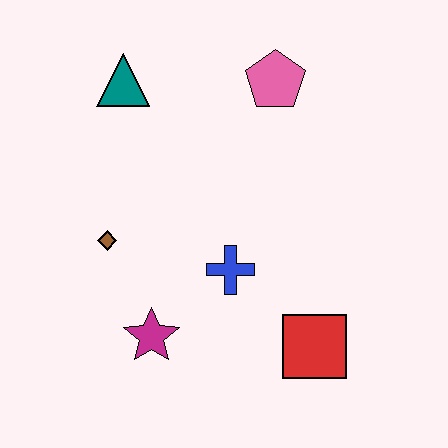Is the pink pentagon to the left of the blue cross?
No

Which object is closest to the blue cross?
The magenta star is closest to the blue cross.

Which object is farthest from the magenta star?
The pink pentagon is farthest from the magenta star.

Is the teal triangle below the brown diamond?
No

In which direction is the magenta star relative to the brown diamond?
The magenta star is below the brown diamond.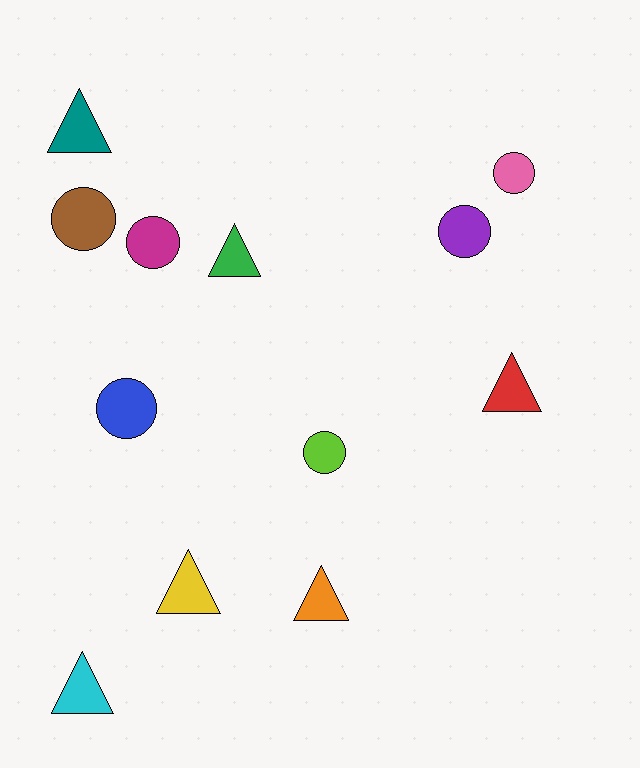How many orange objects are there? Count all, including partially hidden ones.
There is 1 orange object.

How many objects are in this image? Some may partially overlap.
There are 12 objects.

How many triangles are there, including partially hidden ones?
There are 6 triangles.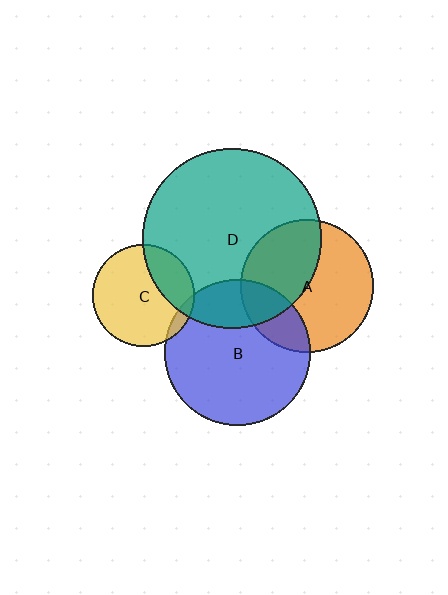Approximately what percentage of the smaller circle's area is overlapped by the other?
Approximately 25%.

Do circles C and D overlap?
Yes.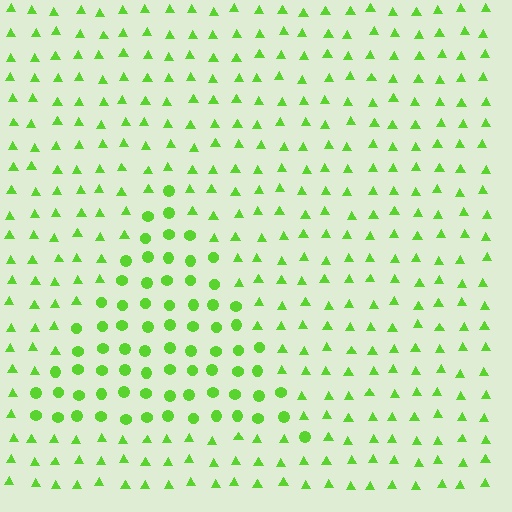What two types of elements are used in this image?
The image uses circles inside the triangle region and triangles outside it.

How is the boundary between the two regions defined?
The boundary is defined by a change in element shape: circles inside vs. triangles outside. All elements share the same color and spacing.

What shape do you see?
I see a triangle.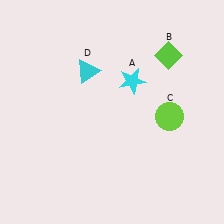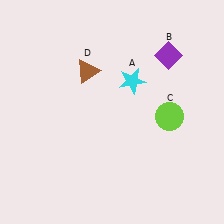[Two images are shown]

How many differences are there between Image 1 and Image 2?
There are 2 differences between the two images.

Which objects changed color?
B changed from lime to purple. D changed from cyan to brown.